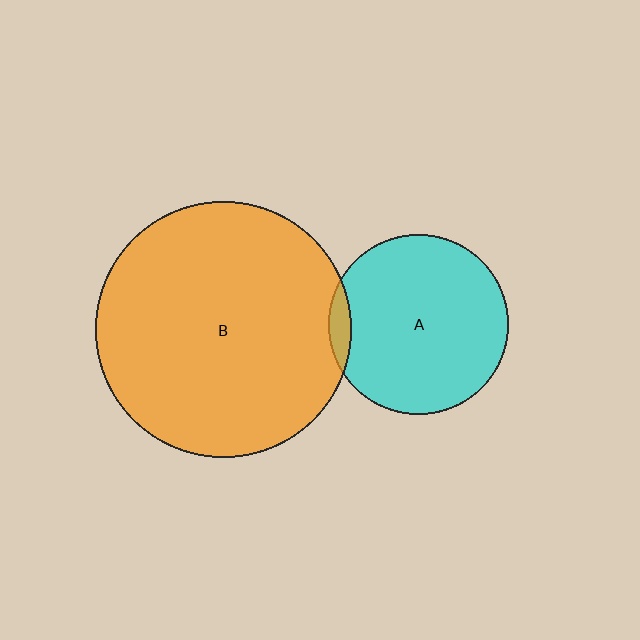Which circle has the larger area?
Circle B (orange).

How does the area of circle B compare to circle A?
Approximately 2.0 times.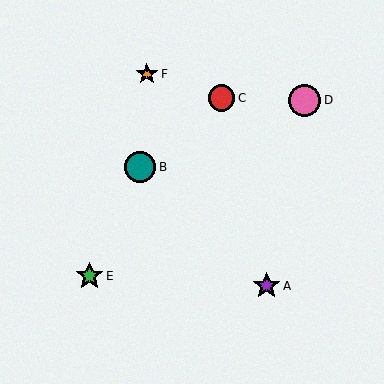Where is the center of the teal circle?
The center of the teal circle is at (140, 167).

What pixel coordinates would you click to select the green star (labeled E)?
Click at (89, 276) to select the green star E.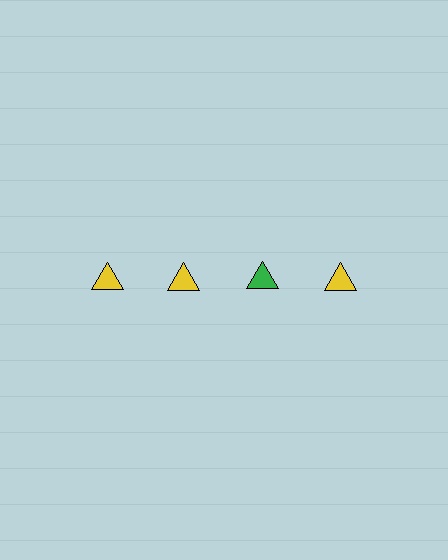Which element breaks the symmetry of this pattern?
The green triangle in the top row, center column breaks the symmetry. All other shapes are yellow triangles.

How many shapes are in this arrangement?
There are 4 shapes arranged in a grid pattern.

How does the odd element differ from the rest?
It has a different color: green instead of yellow.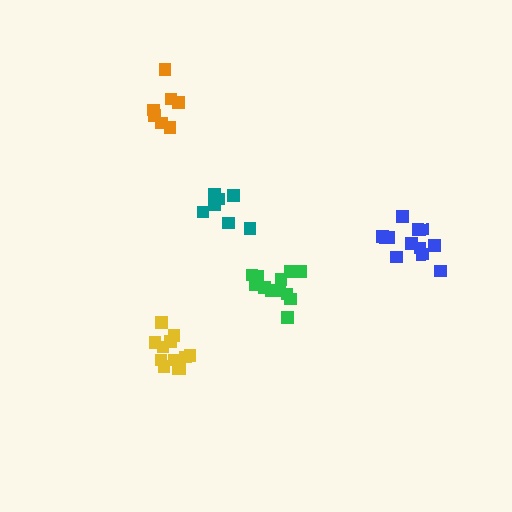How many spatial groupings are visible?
There are 5 spatial groupings.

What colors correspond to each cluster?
The clusters are colored: green, orange, yellow, blue, teal.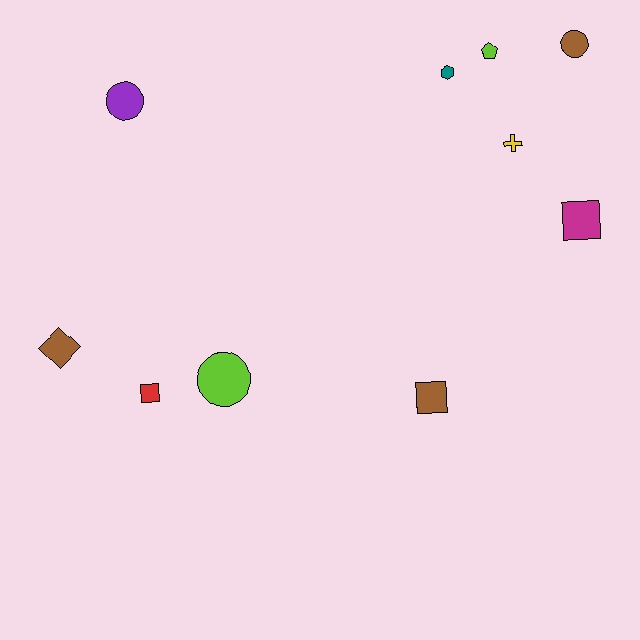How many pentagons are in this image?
There is 1 pentagon.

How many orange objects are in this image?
There are no orange objects.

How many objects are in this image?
There are 10 objects.